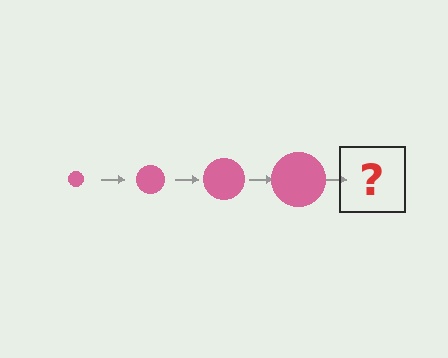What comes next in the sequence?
The next element should be a pink circle, larger than the previous one.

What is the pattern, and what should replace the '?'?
The pattern is that the circle gets progressively larger each step. The '?' should be a pink circle, larger than the previous one.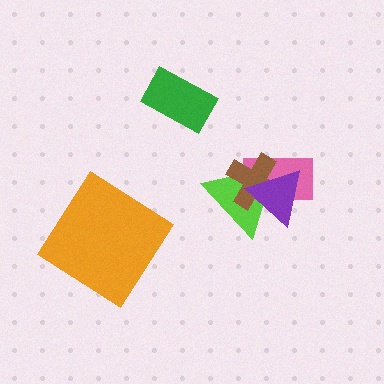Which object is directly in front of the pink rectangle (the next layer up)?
The brown cross is directly in front of the pink rectangle.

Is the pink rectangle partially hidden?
Yes, it is partially covered by another shape.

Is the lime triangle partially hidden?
Yes, it is partially covered by another shape.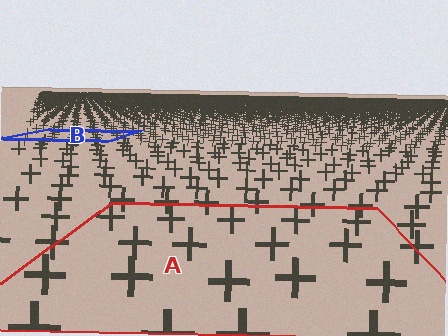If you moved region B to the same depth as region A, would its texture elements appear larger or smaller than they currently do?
They would appear larger. At a closer depth, the same texture elements are projected at a bigger on-screen size.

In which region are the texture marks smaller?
The texture marks are smaller in region B, because it is farther away.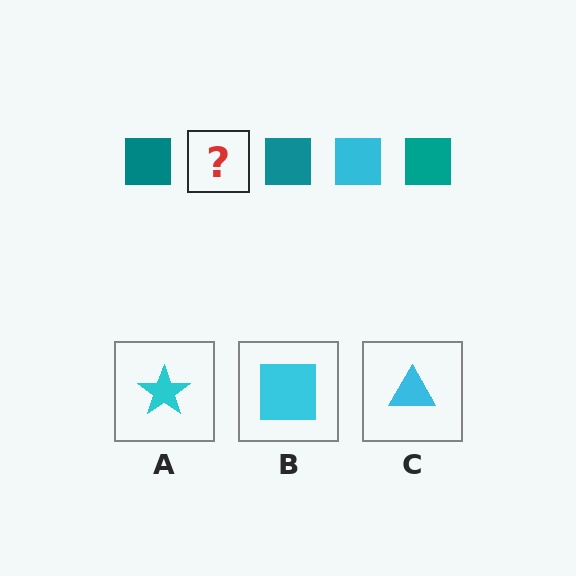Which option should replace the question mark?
Option B.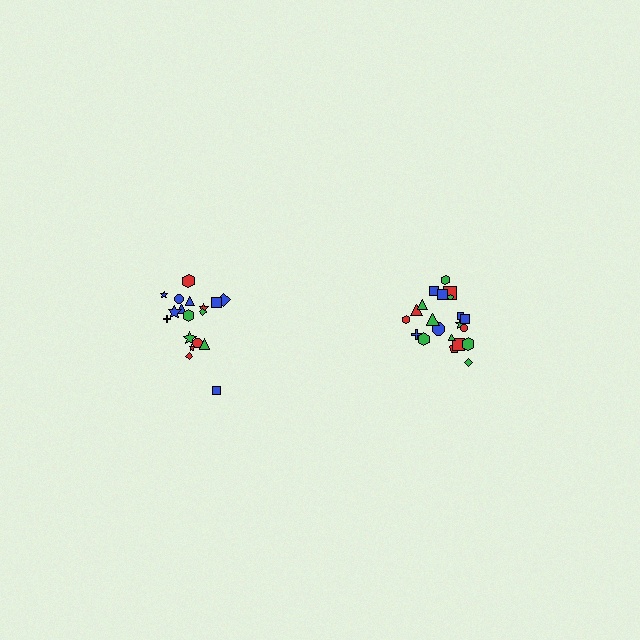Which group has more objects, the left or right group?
The right group.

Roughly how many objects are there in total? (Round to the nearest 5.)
Roughly 40 objects in total.